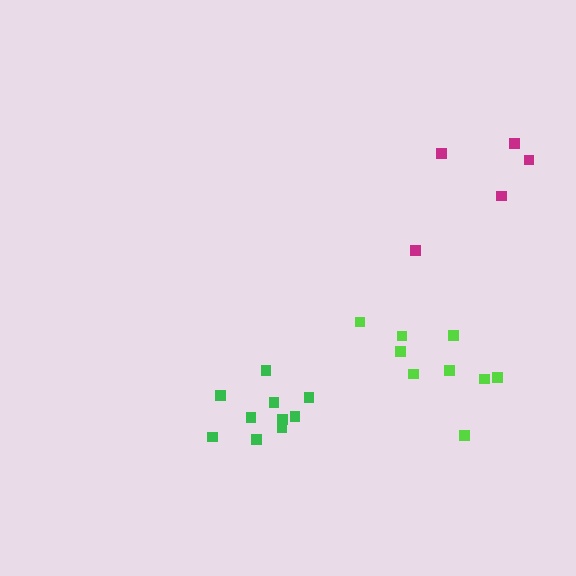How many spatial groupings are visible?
There are 3 spatial groupings.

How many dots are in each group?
Group 1: 10 dots, Group 2: 9 dots, Group 3: 5 dots (24 total).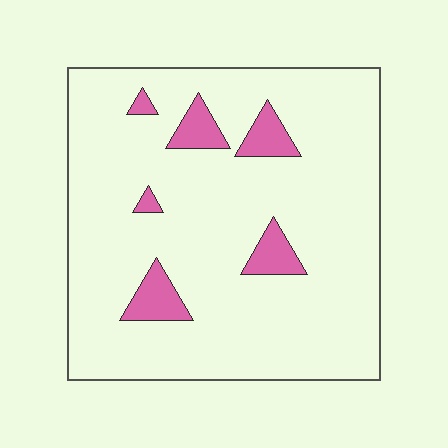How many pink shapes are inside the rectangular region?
6.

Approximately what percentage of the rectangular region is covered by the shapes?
Approximately 10%.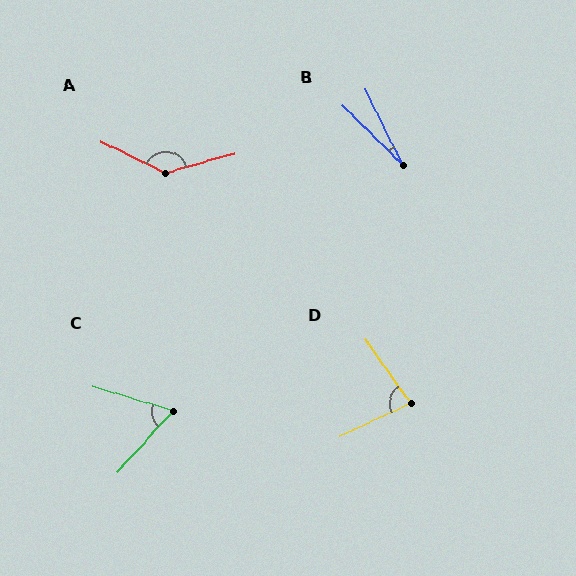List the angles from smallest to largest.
B (19°), C (65°), D (80°), A (138°).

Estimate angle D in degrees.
Approximately 80 degrees.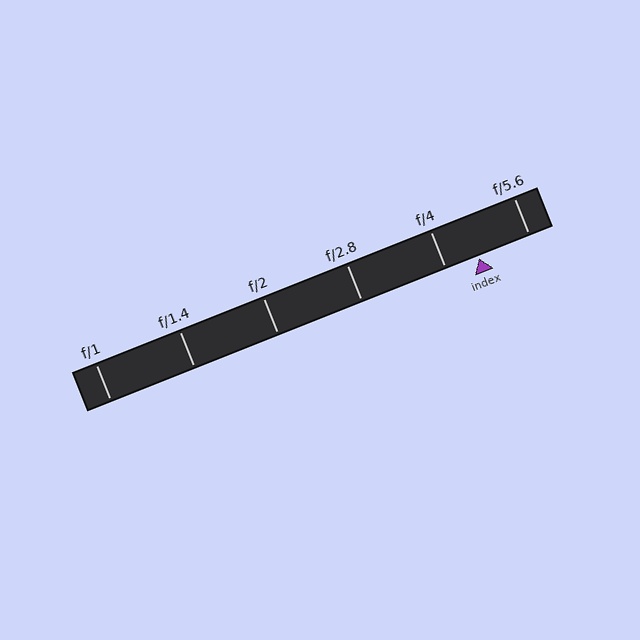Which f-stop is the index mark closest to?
The index mark is closest to f/4.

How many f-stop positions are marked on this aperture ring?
There are 6 f-stop positions marked.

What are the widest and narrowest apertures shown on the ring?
The widest aperture shown is f/1 and the narrowest is f/5.6.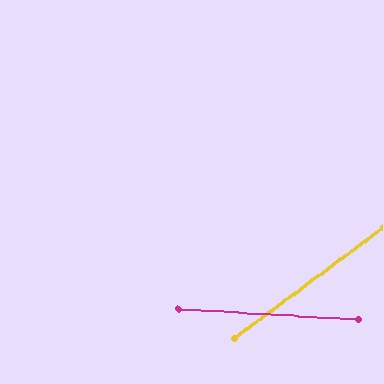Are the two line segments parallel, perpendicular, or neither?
Neither parallel nor perpendicular — they differ by about 40°.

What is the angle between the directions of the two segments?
Approximately 40 degrees.